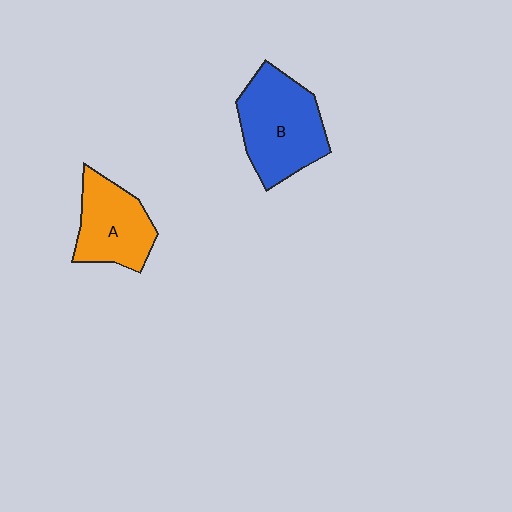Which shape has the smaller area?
Shape A (orange).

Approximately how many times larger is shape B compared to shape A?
Approximately 1.3 times.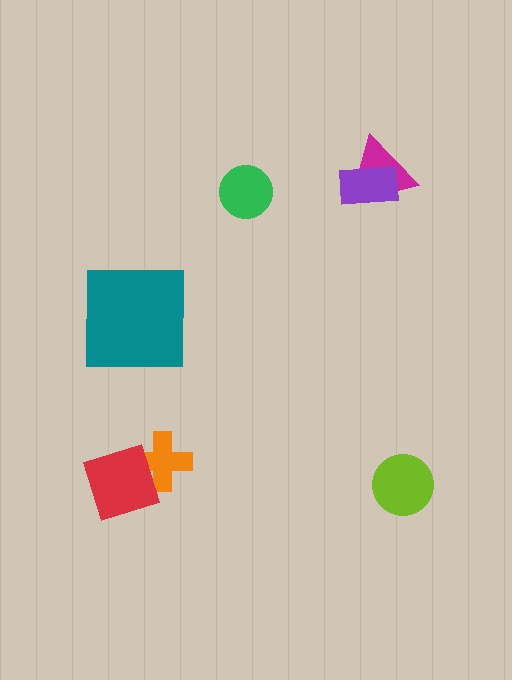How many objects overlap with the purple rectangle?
1 object overlaps with the purple rectangle.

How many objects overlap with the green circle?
0 objects overlap with the green circle.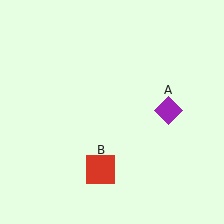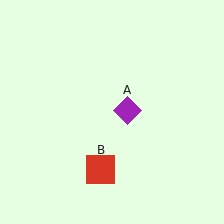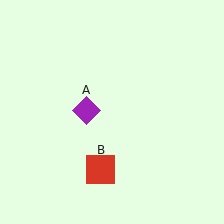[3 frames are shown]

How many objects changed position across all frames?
1 object changed position: purple diamond (object A).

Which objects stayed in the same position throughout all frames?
Red square (object B) remained stationary.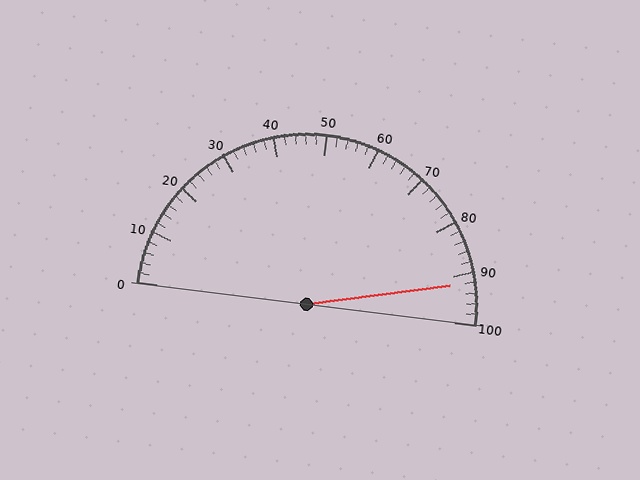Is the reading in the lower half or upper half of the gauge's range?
The reading is in the upper half of the range (0 to 100).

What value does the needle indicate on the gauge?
The needle indicates approximately 92.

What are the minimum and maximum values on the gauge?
The gauge ranges from 0 to 100.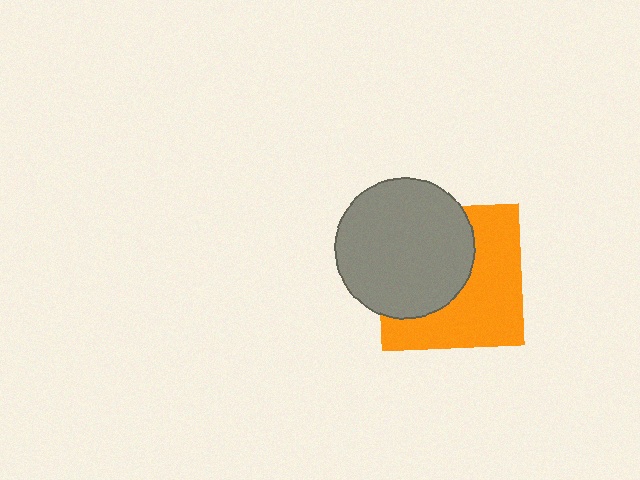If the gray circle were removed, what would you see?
You would see the complete orange square.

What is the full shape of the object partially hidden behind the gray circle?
The partially hidden object is an orange square.